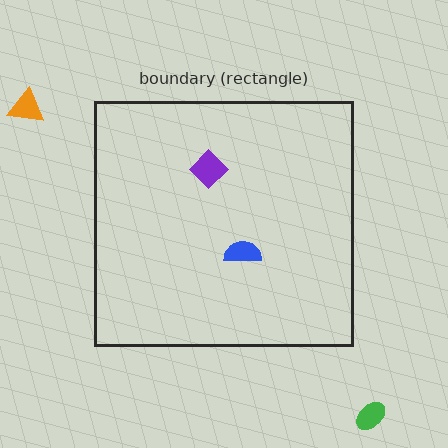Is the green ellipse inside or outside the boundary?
Outside.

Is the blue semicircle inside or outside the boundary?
Inside.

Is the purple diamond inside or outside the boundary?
Inside.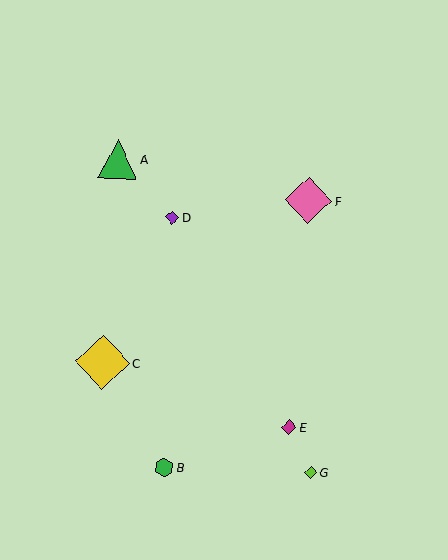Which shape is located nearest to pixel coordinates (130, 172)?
The green triangle (labeled A) at (118, 159) is nearest to that location.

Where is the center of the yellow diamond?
The center of the yellow diamond is at (103, 362).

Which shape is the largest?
The yellow diamond (labeled C) is the largest.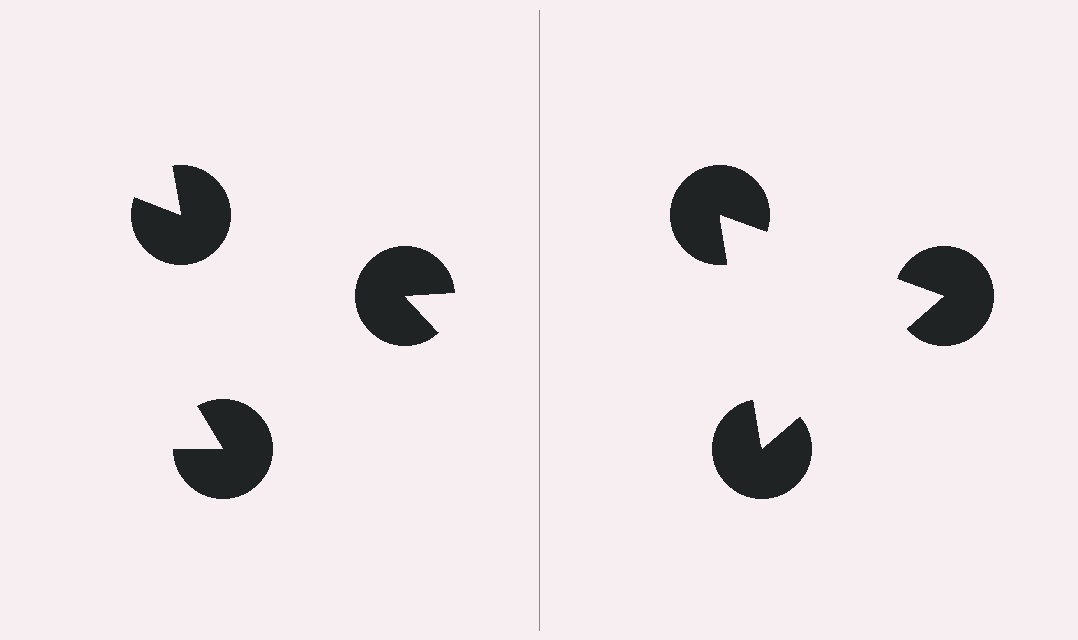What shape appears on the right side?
An illusory triangle.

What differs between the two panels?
The pac-man discs are positioned identically on both sides; only the wedge orientations differ. On the right they align to a triangle; on the left they are misaligned.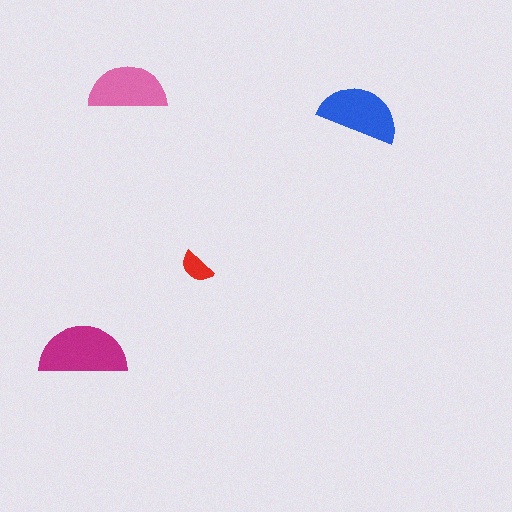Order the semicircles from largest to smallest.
the magenta one, the blue one, the pink one, the red one.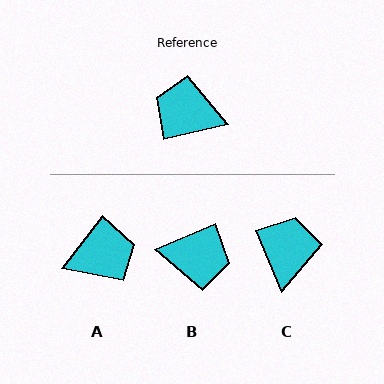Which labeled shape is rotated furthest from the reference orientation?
B, about 170 degrees away.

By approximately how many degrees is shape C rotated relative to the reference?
Approximately 80 degrees clockwise.